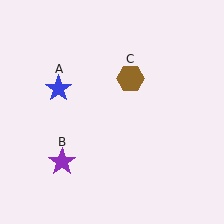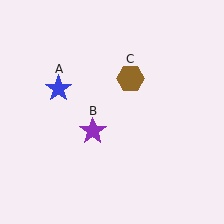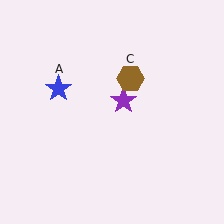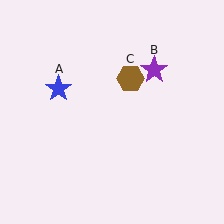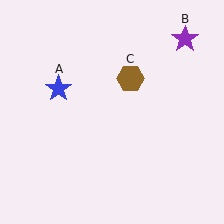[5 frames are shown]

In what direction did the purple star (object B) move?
The purple star (object B) moved up and to the right.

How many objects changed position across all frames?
1 object changed position: purple star (object B).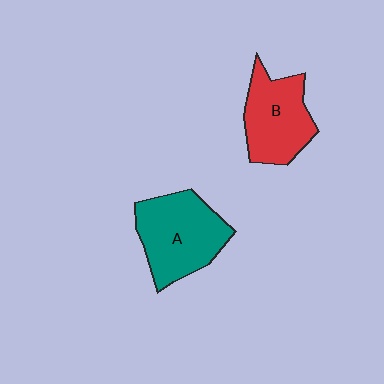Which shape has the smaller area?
Shape B (red).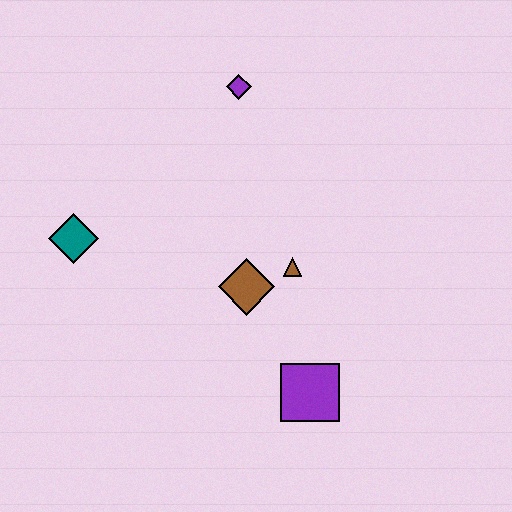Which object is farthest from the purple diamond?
The purple square is farthest from the purple diamond.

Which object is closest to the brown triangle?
The brown diamond is closest to the brown triangle.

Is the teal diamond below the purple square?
No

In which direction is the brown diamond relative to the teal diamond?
The brown diamond is to the right of the teal diamond.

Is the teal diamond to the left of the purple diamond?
Yes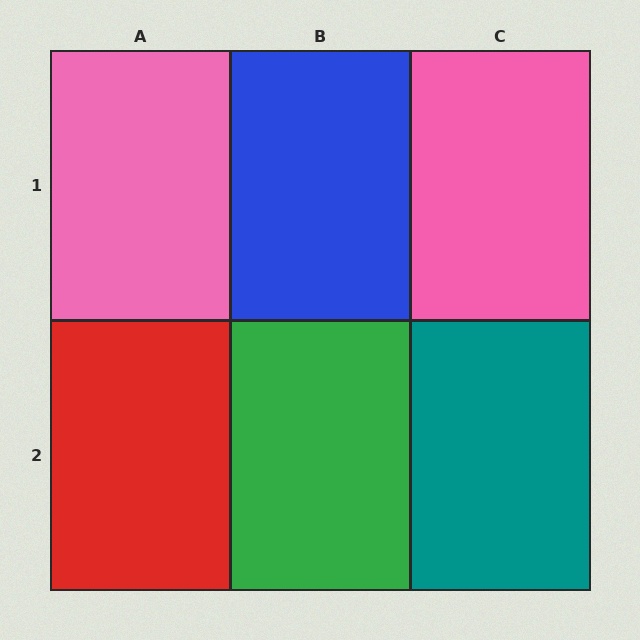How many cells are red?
1 cell is red.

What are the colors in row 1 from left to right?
Pink, blue, pink.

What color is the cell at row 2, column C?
Teal.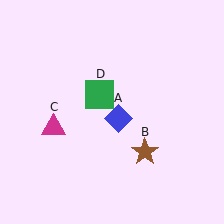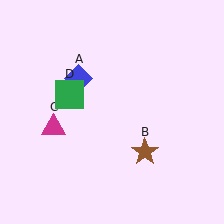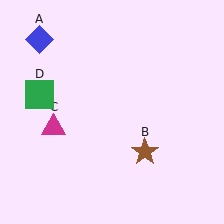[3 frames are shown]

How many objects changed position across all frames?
2 objects changed position: blue diamond (object A), green square (object D).